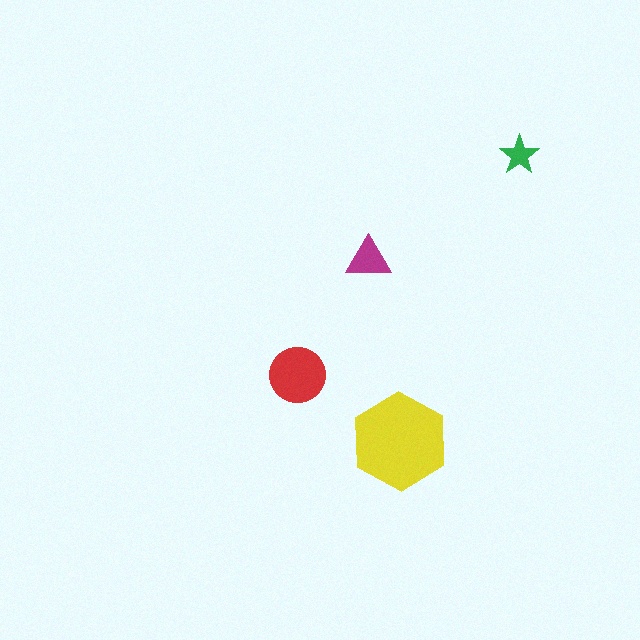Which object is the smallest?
The green star.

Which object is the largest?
The yellow hexagon.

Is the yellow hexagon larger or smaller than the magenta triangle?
Larger.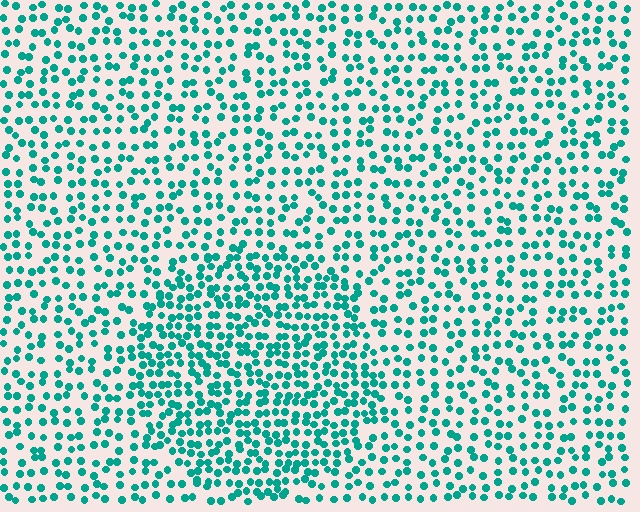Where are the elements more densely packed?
The elements are more densely packed inside the circle boundary.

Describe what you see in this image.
The image contains small teal elements arranged at two different densities. A circle-shaped region is visible where the elements are more densely packed than the surrounding area.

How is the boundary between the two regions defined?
The boundary is defined by a change in element density (approximately 1.7x ratio). All elements are the same color, size, and shape.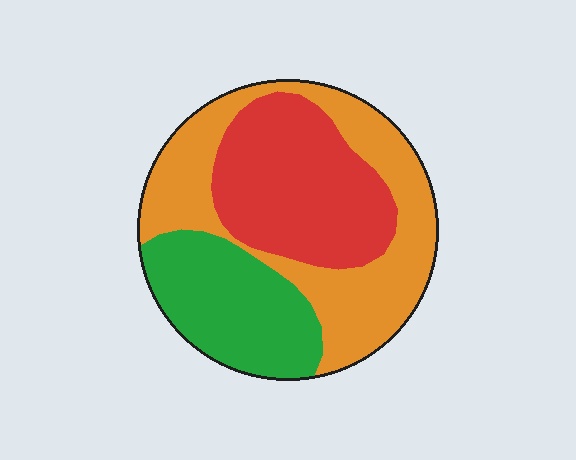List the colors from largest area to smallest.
From largest to smallest: orange, red, green.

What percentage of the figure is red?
Red covers around 35% of the figure.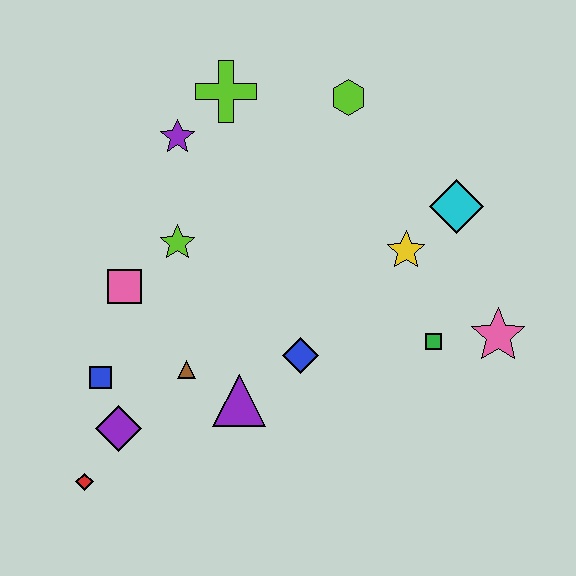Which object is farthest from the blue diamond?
The lime cross is farthest from the blue diamond.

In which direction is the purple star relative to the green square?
The purple star is to the left of the green square.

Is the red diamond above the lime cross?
No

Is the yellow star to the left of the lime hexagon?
No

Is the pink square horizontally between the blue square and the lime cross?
Yes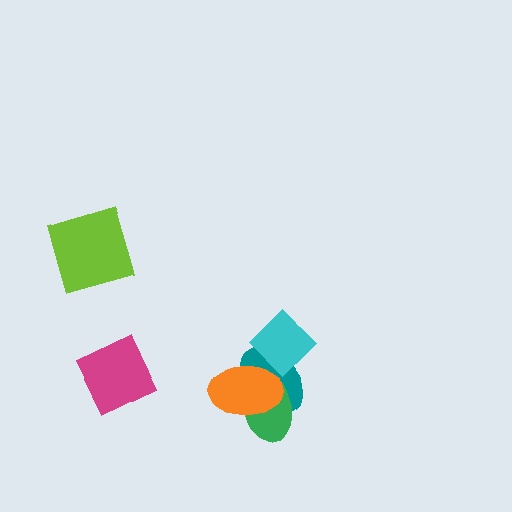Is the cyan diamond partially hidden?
No, no other shape covers it.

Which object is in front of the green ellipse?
The orange ellipse is in front of the green ellipse.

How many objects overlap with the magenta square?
0 objects overlap with the magenta square.